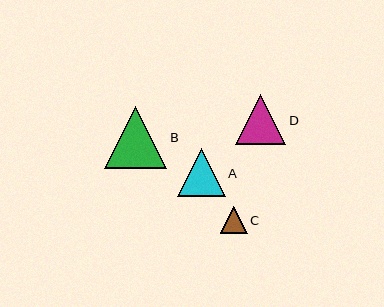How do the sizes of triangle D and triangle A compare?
Triangle D and triangle A are approximately the same size.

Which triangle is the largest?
Triangle B is the largest with a size of approximately 62 pixels.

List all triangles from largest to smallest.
From largest to smallest: B, D, A, C.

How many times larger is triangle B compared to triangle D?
Triangle B is approximately 1.2 times the size of triangle D.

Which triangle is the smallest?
Triangle C is the smallest with a size of approximately 27 pixels.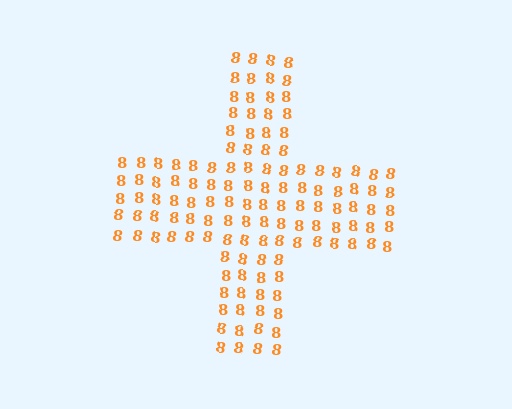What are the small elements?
The small elements are digit 8's.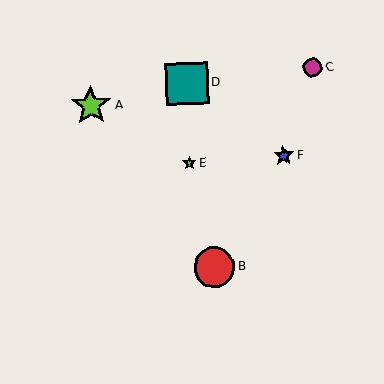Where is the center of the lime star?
The center of the lime star is at (91, 106).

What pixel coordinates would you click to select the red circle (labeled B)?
Click at (214, 267) to select the red circle B.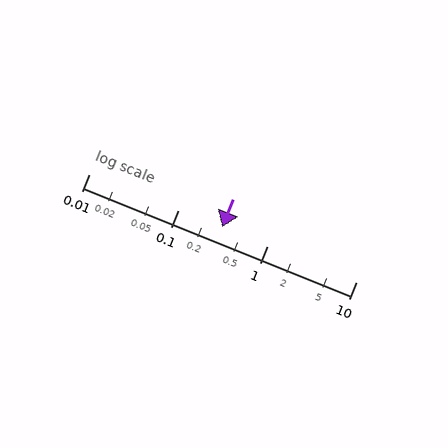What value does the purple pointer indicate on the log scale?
The pointer indicates approximately 0.31.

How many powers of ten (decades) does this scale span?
The scale spans 3 decades, from 0.01 to 10.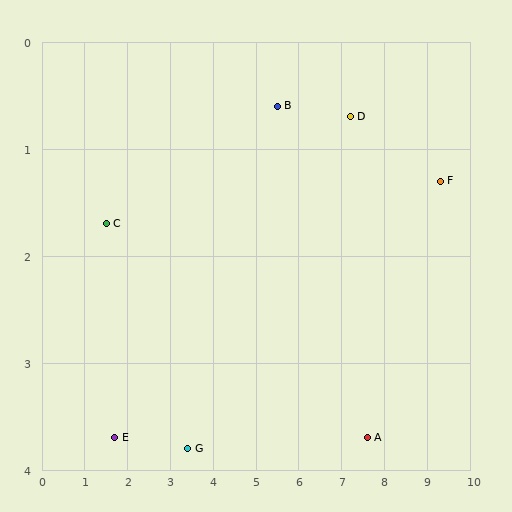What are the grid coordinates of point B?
Point B is at approximately (5.5, 0.6).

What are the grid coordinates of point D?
Point D is at approximately (7.2, 0.7).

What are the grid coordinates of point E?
Point E is at approximately (1.7, 3.7).